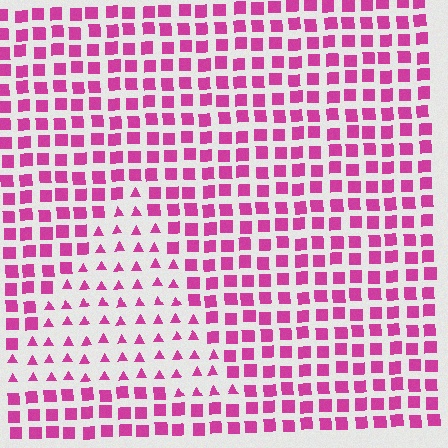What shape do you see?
I see a triangle.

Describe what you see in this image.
The image is filled with small magenta elements arranged in a uniform grid. A triangle-shaped region contains triangles, while the surrounding area contains squares. The boundary is defined purely by the change in element shape.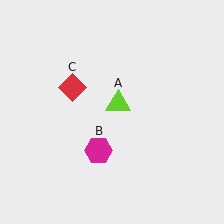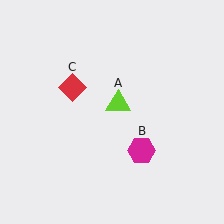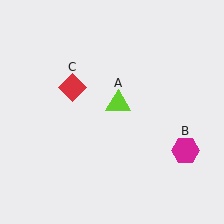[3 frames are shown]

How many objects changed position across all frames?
1 object changed position: magenta hexagon (object B).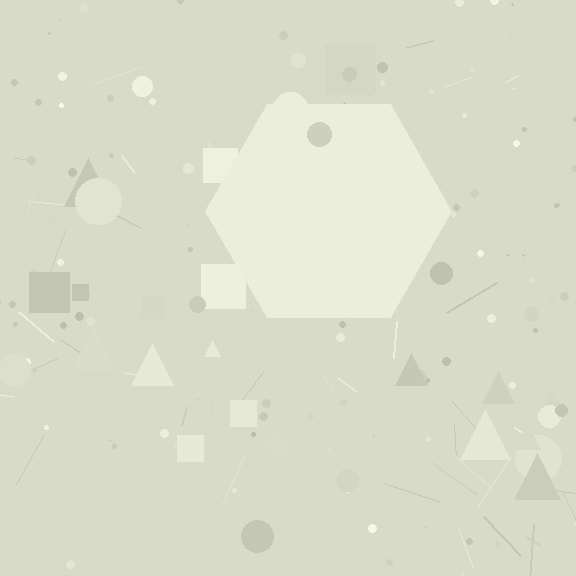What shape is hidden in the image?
A hexagon is hidden in the image.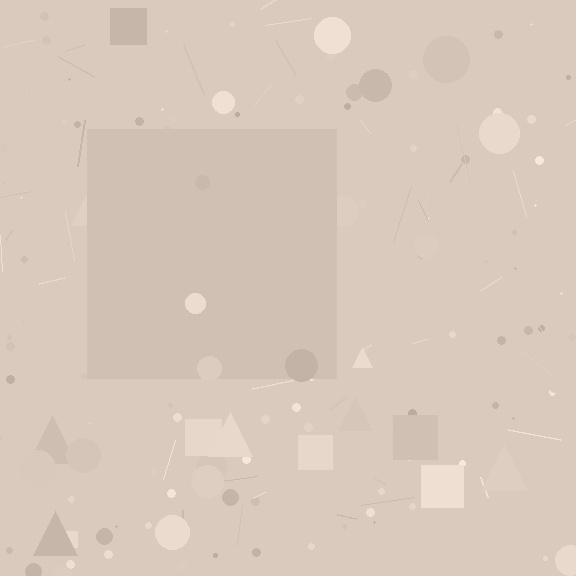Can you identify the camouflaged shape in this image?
The camouflaged shape is a square.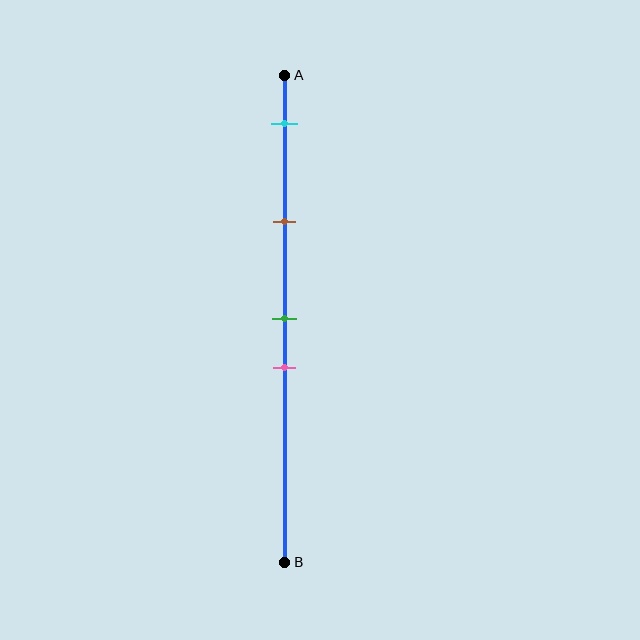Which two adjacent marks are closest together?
The green and pink marks are the closest adjacent pair.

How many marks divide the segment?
There are 4 marks dividing the segment.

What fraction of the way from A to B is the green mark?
The green mark is approximately 50% (0.5) of the way from A to B.